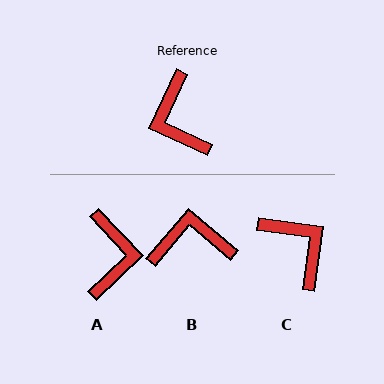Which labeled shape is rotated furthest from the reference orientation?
C, about 163 degrees away.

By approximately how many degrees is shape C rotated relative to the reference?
Approximately 163 degrees clockwise.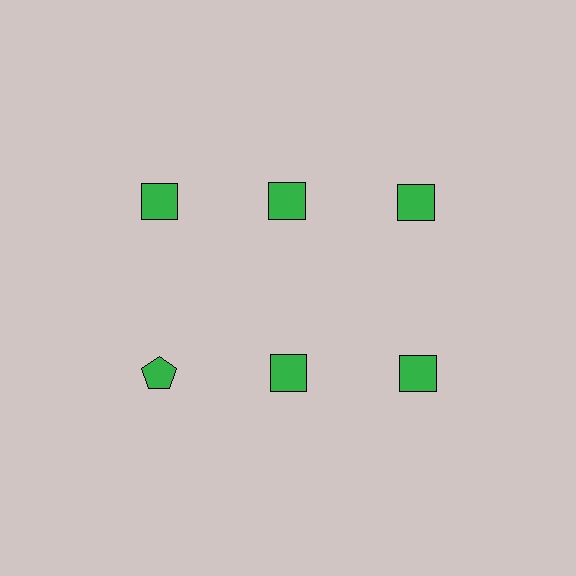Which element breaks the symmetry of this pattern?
The green pentagon in the second row, leftmost column breaks the symmetry. All other shapes are green squares.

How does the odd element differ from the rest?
It has a different shape: pentagon instead of square.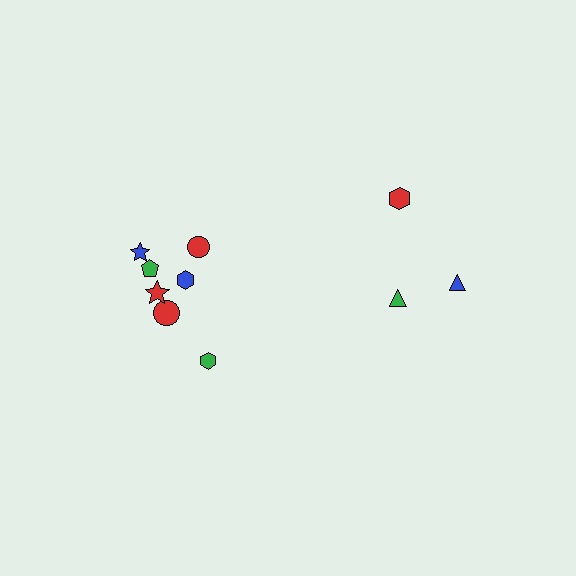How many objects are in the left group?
There are 7 objects.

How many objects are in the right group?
There are 3 objects.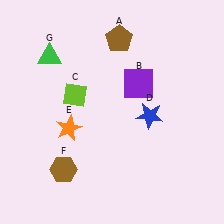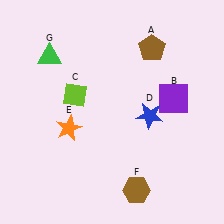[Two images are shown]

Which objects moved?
The objects that moved are: the brown pentagon (A), the purple square (B), the brown hexagon (F).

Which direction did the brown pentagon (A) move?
The brown pentagon (A) moved right.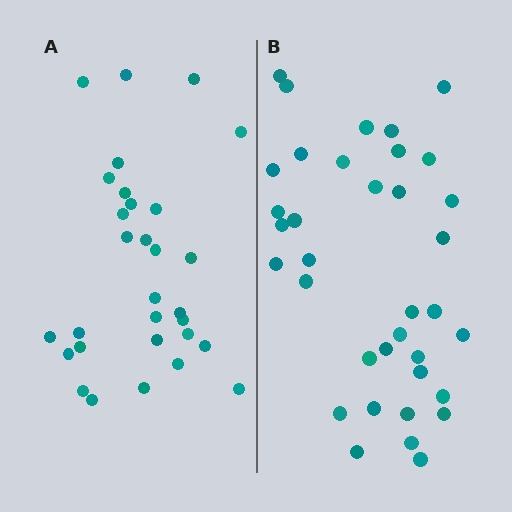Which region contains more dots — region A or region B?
Region B (the right region) has more dots.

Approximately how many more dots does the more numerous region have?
Region B has about 6 more dots than region A.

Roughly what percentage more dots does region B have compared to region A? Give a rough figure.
About 20% more.